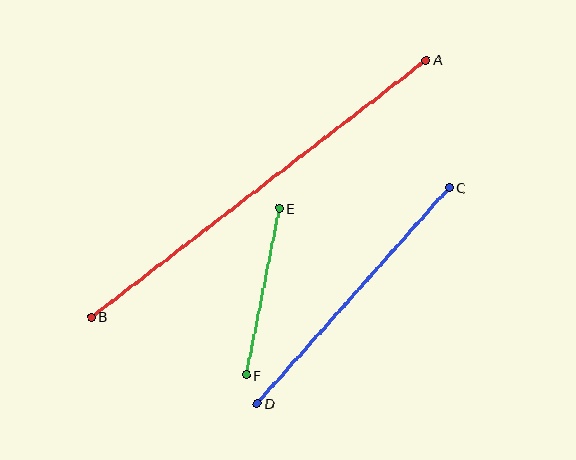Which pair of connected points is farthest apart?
Points A and B are farthest apart.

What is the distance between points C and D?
The distance is approximately 289 pixels.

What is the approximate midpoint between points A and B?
The midpoint is at approximately (259, 188) pixels.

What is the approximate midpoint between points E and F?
The midpoint is at approximately (263, 292) pixels.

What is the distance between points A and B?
The distance is approximately 422 pixels.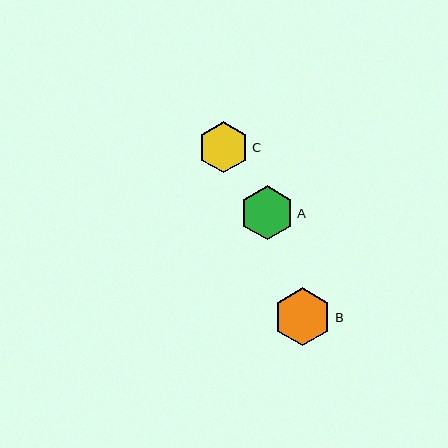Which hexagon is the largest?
Hexagon B is the largest with a size of approximately 58 pixels.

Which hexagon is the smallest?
Hexagon C is the smallest with a size of approximately 51 pixels.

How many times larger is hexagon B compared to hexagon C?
Hexagon B is approximately 1.1 times the size of hexagon C.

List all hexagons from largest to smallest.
From largest to smallest: B, A, C.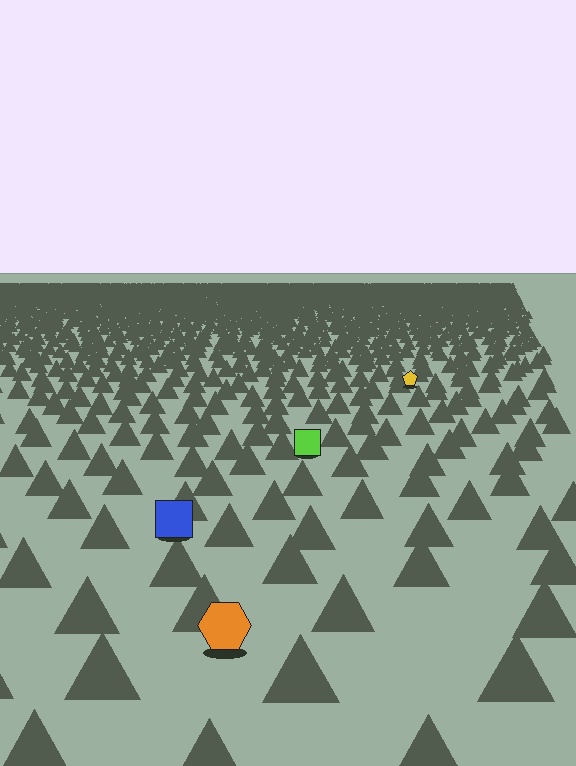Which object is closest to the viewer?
The orange hexagon is closest. The texture marks near it are larger and more spread out.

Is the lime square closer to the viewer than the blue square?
No. The blue square is closer — you can tell from the texture gradient: the ground texture is coarser near it.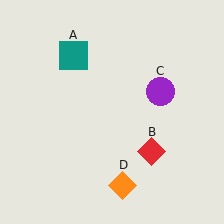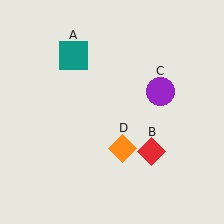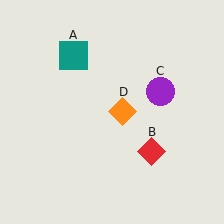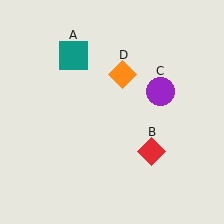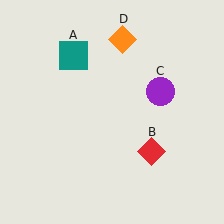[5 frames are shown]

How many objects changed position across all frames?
1 object changed position: orange diamond (object D).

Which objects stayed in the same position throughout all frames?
Teal square (object A) and red diamond (object B) and purple circle (object C) remained stationary.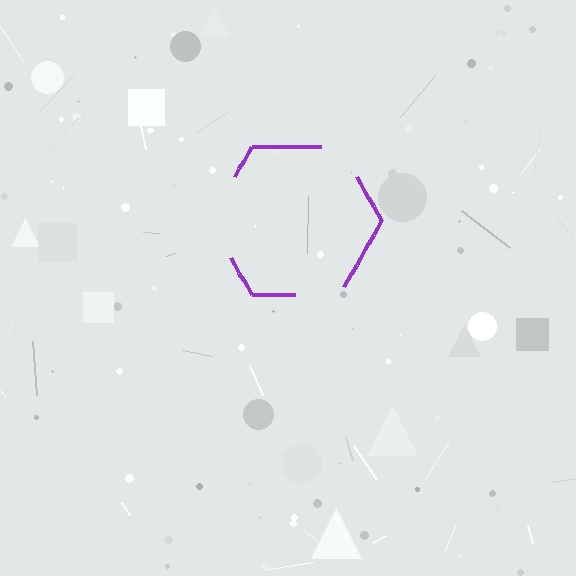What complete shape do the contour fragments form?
The contour fragments form a hexagon.